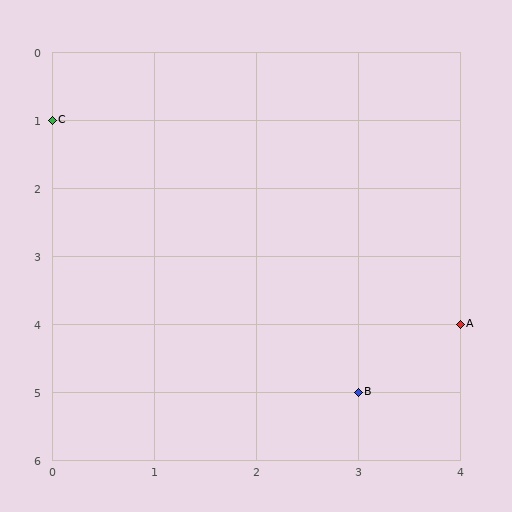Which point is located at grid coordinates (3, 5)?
Point B is at (3, 5).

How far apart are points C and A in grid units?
Points C and A are 4 columns and 3 rows apart (about 5.0 grid units diagonally).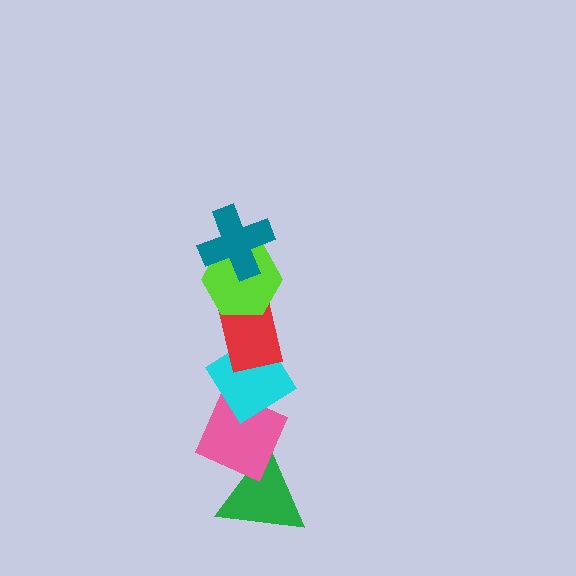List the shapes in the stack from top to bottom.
From top to bottom: the teal cross, the lime hexagon, the red rectangle, the cyan diamond, the pink diamond, the green triangle.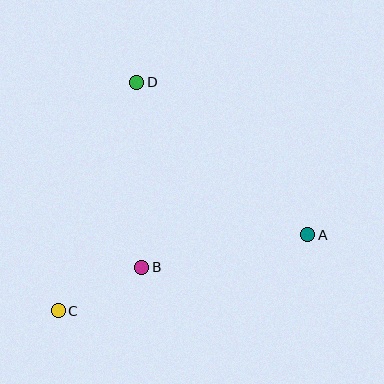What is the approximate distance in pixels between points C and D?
The distance between C and D is approximately 242 pixels.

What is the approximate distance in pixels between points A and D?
The distance between A and D is approximately 229 pixels.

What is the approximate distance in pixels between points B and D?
The distance between B and D is approximately 185 pixels.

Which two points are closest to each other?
Points B and C are closest to each other.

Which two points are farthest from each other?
Points A and C are farthest from each other.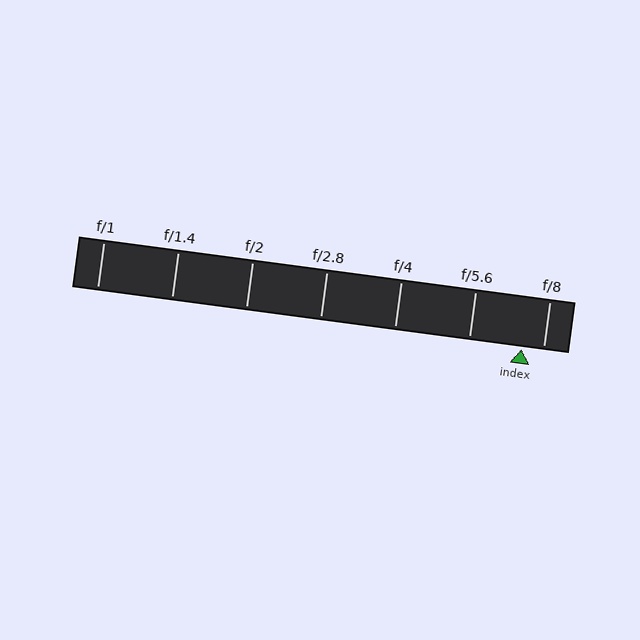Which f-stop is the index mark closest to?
The index mark is closest to f/8.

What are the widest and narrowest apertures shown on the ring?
The widest aperture shown is f/1 and the narrowest is f/8.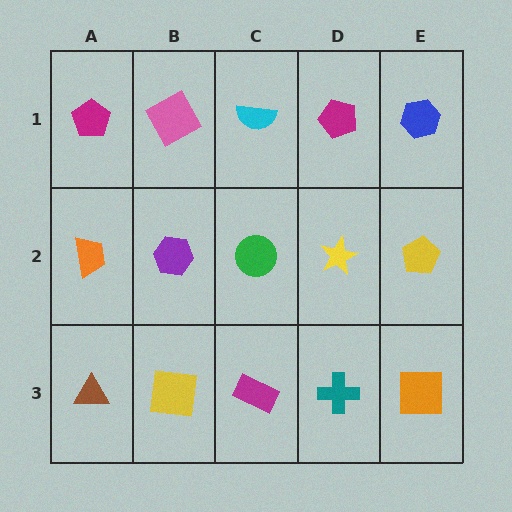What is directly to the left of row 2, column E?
A yellow star.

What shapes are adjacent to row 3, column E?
A yellow pentagon (row 2, column E), a teal cross (row 3, column D).